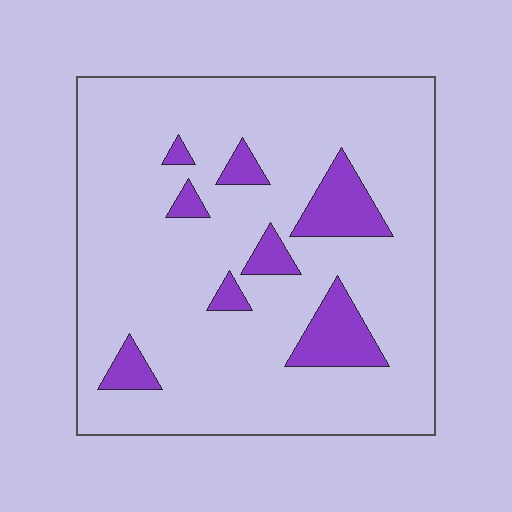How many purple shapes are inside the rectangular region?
8.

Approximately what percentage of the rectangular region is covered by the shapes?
Approximately 15%.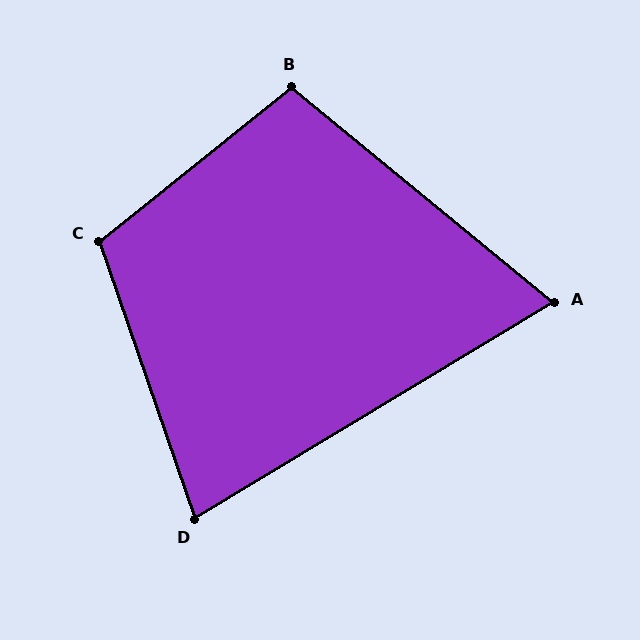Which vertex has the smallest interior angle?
A, at approximately 70 degrees.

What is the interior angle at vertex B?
Approximately 102 degrees (obtuse).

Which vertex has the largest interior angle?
C, at approximately 110 degrees.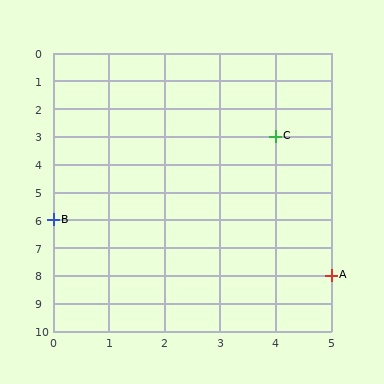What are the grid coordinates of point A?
Point A is at grid coordinates (5, 8).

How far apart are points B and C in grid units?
Points B and C are 4 columns and 3 rows apart (about 5.0 grid units diagonally).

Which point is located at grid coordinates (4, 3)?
Point C is at (4, 3).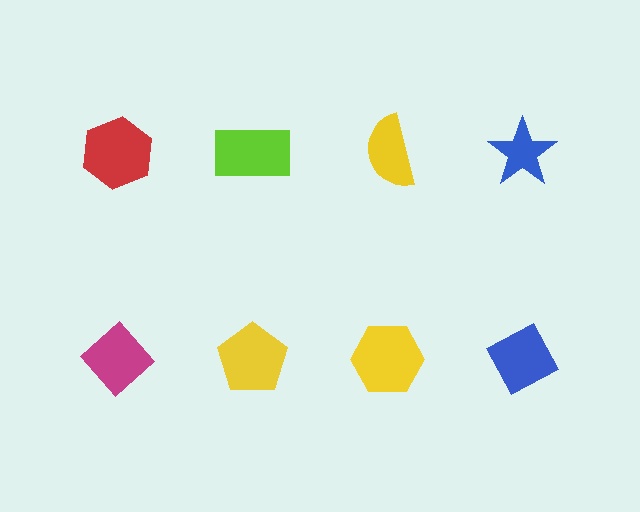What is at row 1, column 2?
A lime rectangle.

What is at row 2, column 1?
A magenta diamond.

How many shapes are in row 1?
4 shapes.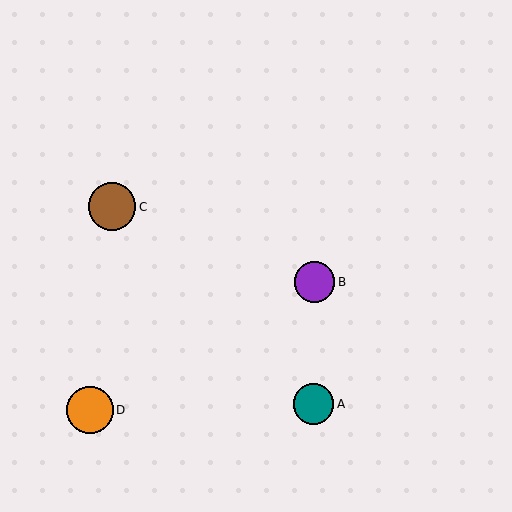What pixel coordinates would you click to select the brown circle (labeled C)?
Click at (112, 207) to select the brown circle C.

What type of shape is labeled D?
Shape D is an orange circle.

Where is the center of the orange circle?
The center of the orange circle is at (90, 410).